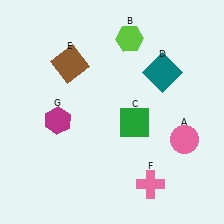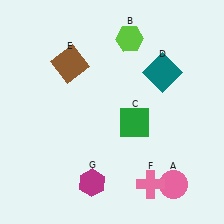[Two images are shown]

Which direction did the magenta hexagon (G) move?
The magenta hexagon (G) moved down.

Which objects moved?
The objects that moved are: the pink circle (A), the magenta hexagon (G).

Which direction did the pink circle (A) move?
The pink circle (A) moved down.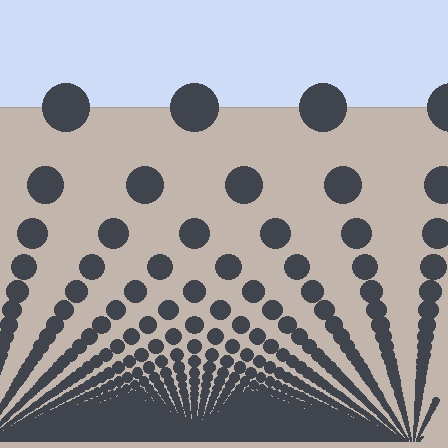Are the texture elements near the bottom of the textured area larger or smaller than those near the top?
Smaller. The gradient is inverted — elements near the bottom are smaller and denser.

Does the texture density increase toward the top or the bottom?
Density increases toward the bottom.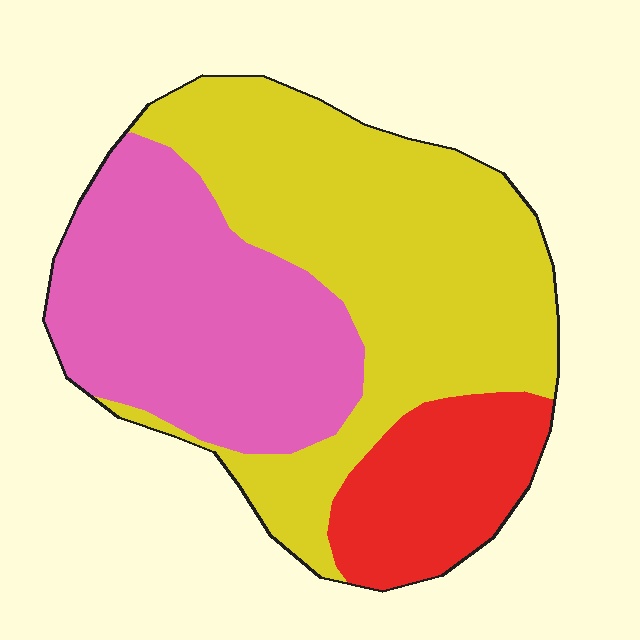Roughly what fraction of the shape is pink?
Pink takes up between a third and a half of the shape.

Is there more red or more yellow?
Yellow.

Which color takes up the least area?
Red, at roughly 15%.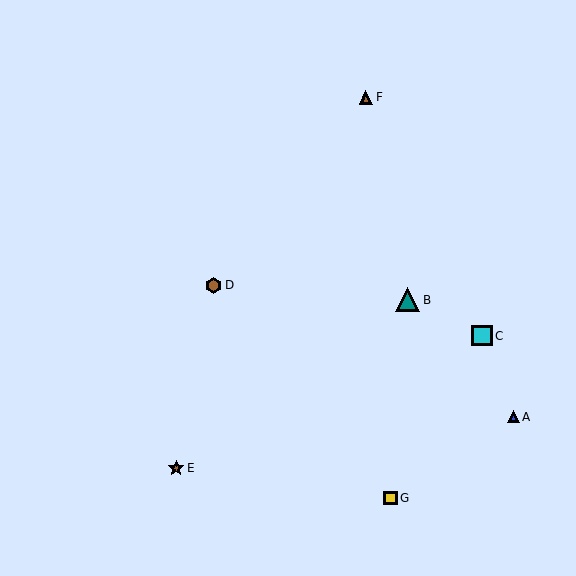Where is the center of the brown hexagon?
The center of the brown hexagon is at (214, 285).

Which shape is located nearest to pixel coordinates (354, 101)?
The brown triangle (labeled F) at (366, 97) is nearest to that location.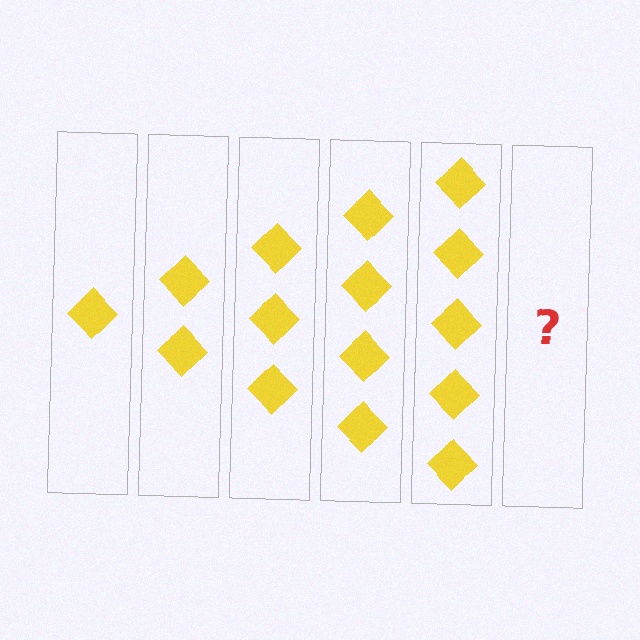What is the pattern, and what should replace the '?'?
The pattern is that each step adds one more diamond. The '?' should be 6 diamonds.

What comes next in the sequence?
The next element should be 6 diamonds.